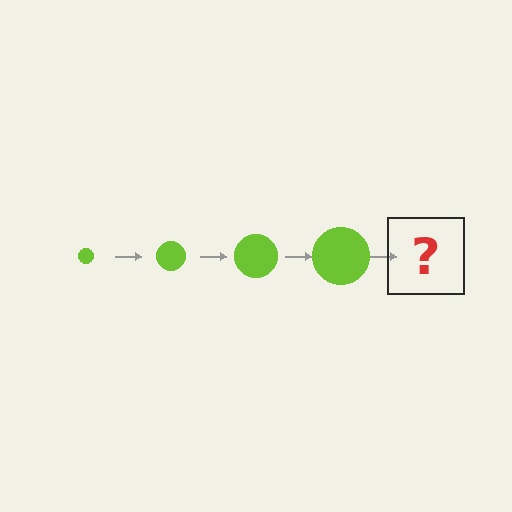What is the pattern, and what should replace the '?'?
The pattern is that the circle gets progressively larger each step. The '?' should be a lime circle, larger than the previous one.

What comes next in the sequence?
The next element should be a lime circle, larger than the previous one.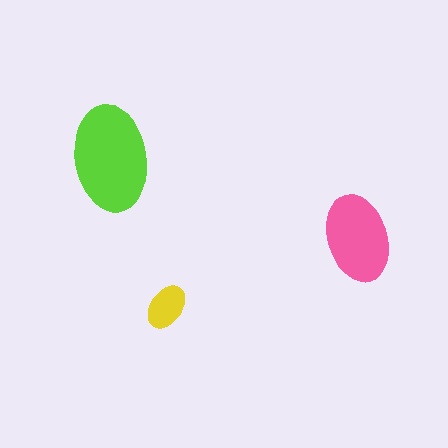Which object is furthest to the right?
The pink ellipse is rightmost.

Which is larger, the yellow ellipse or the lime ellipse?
The lime one.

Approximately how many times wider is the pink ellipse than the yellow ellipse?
About 2 times wider.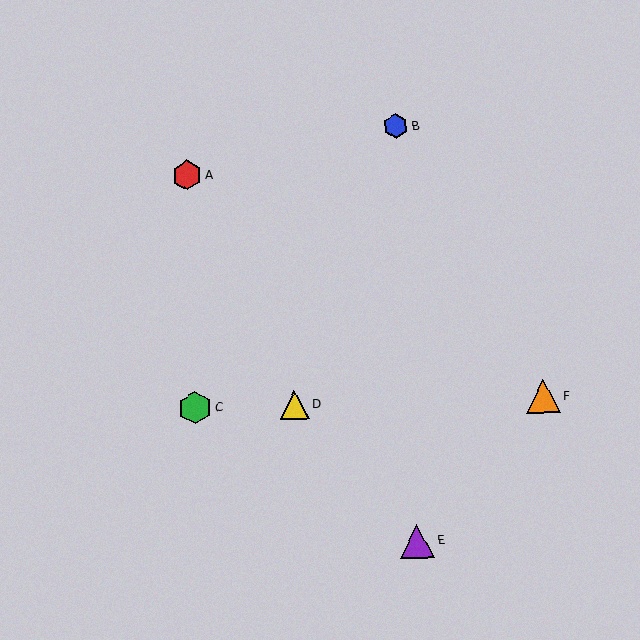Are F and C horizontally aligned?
Yes, both are at y≈396.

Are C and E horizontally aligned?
No, C is at y≈408 and E is at y≈541.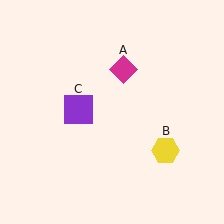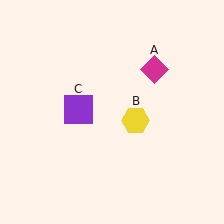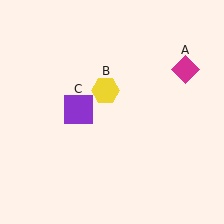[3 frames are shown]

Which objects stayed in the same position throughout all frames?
Purple square (object C) remained stationary.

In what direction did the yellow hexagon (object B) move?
The yellow hexagon (object B) moved up and to the left.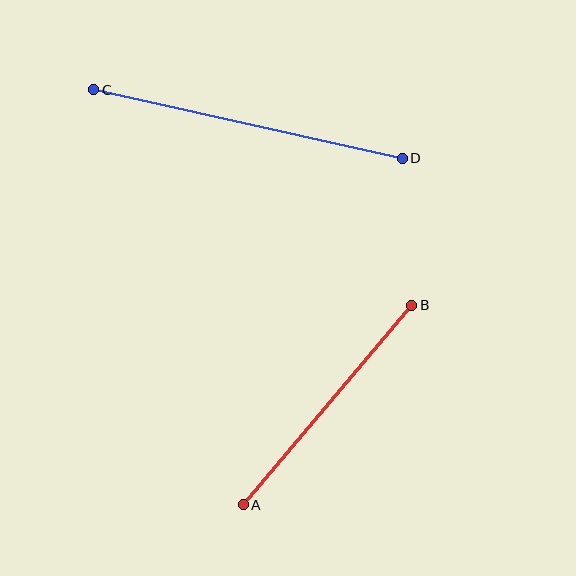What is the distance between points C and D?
The distance is approximately 316 pixels.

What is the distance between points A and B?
The distance is approximately 261 pixels.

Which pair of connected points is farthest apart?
Points C and D are farthest apart.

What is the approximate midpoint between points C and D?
The midpoint is at approximately (248, 124) pixels.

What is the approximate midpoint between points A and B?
The midpoint is at approximately (328, 405) pixels.